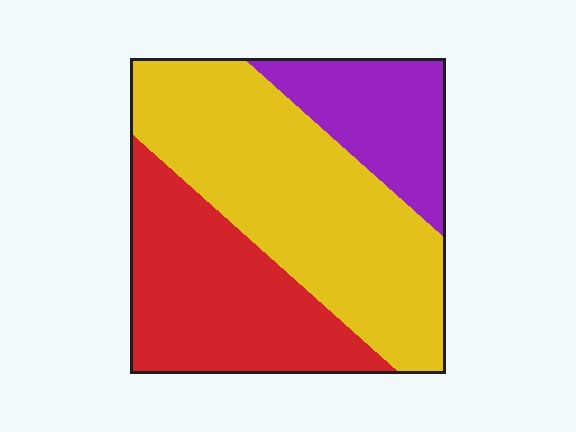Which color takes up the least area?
Purple, at roughly 20%.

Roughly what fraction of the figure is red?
Red takes up about one third (1/3) of the figure.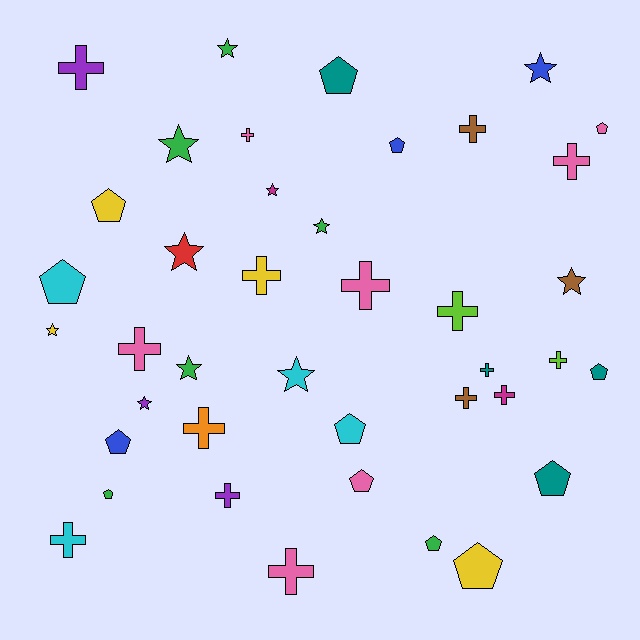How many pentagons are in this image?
There are 13 pentagons.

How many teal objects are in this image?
There are 4 teal objects.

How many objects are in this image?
There are 40 objects.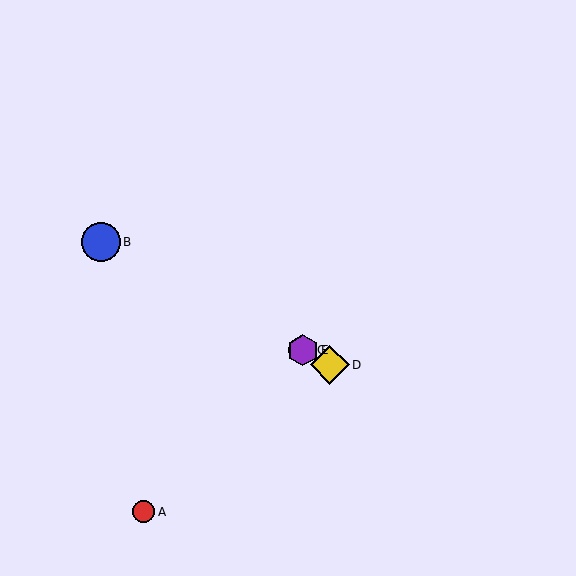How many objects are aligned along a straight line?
4 objects (B, C, D, E) are aligned along a straight line.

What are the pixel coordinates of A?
Object A is at (144, 512).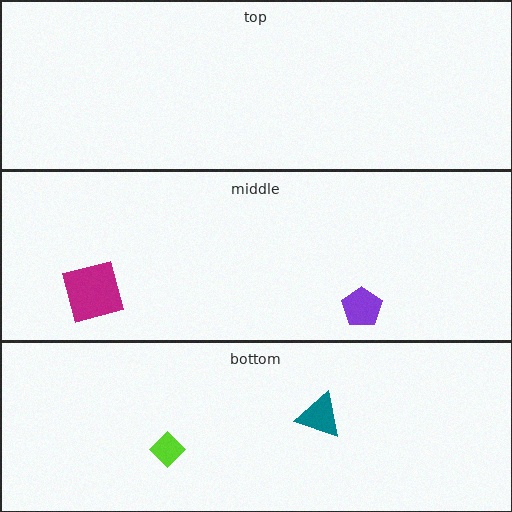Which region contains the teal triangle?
The bottom region.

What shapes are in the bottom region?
The lime diamond, the teal triangle.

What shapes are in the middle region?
The purple pentagon, the magenta square.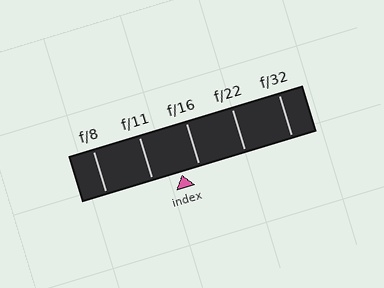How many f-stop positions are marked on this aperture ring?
There are 5 f-stop positions marked.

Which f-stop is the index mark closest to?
The index mark is closest to f/16.